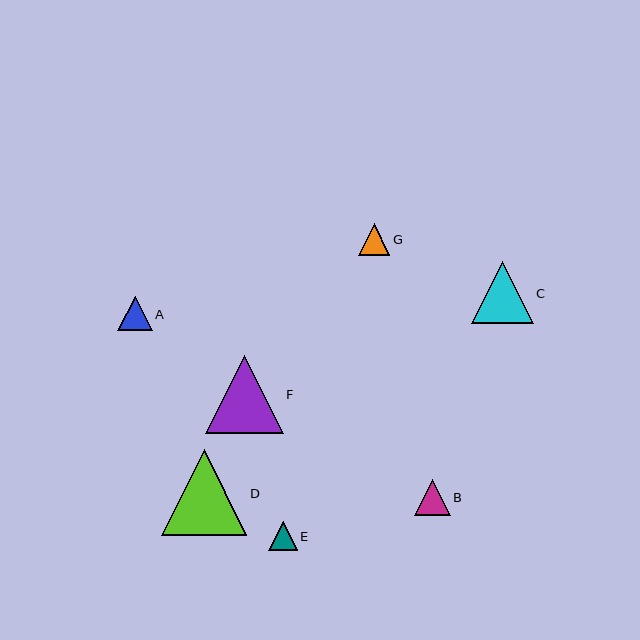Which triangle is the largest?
Triangle D is the largest with a size of approximately 85 pixels.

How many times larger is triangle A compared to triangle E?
Triangle A is approximately 1.2 times the size of triangle E.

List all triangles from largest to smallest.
From largest to smallest: D, F, C, B, A, G, E.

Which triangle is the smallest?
Triangle E is the smallest with a size of approximately 29 pixels.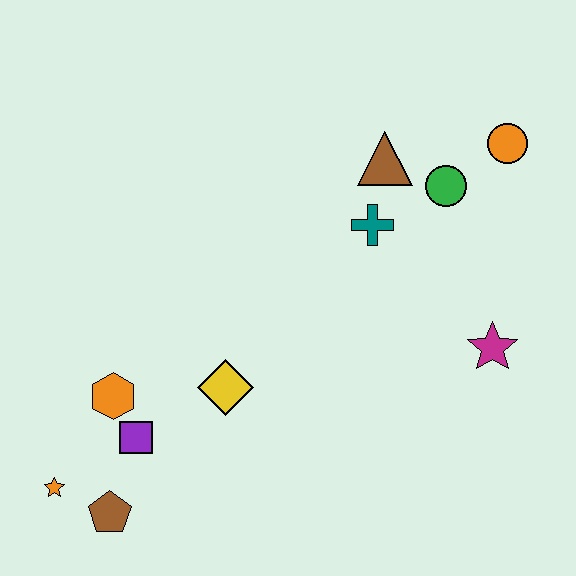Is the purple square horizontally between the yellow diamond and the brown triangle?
No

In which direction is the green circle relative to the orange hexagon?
The green circle is to the right of the orange hexagon.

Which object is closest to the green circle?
The brown triangle is closest to the green circle.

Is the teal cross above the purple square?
Yes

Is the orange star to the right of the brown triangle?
No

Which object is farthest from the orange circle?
The orange star is farthest from the orange circle.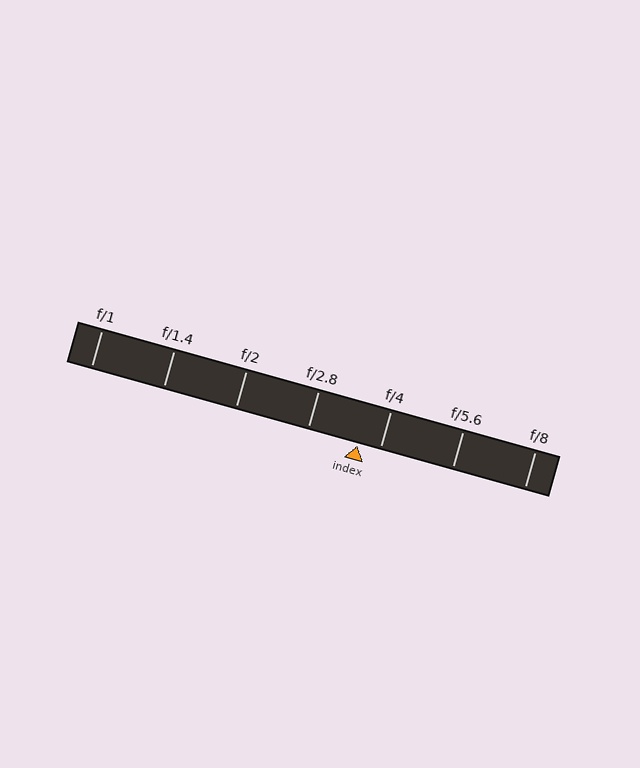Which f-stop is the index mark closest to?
The index mark is closest to f/4.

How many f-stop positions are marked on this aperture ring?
There are 7 f-stop positions marked.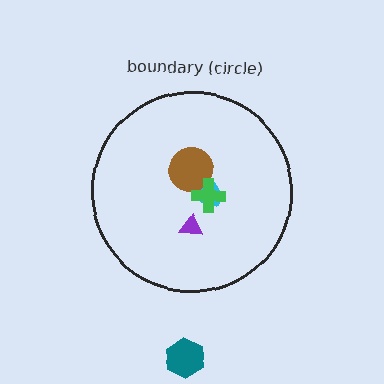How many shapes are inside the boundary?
4 inside, 1 outside.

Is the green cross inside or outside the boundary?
Inside.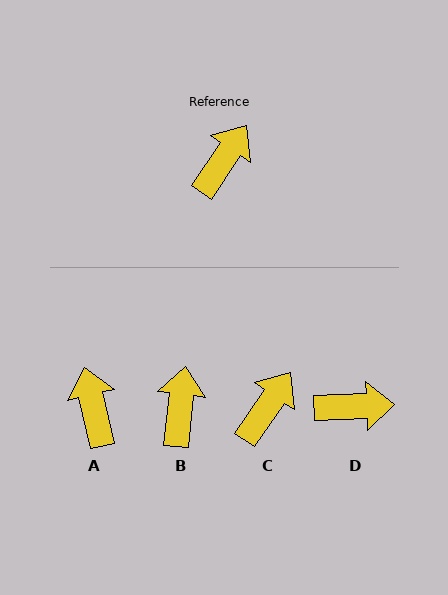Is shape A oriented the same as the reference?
No, it is off by about 47 degrees.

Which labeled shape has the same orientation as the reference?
C.